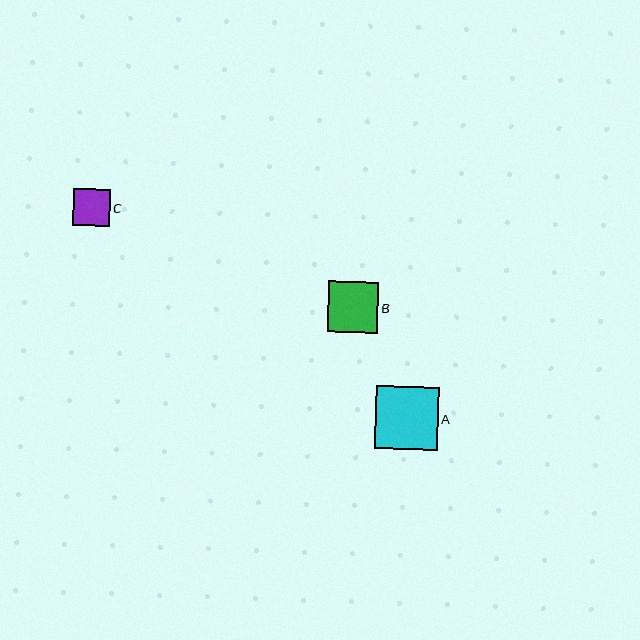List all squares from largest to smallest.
From largest to smallest: A, B, C.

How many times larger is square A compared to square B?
Square A is approximately 1.2 times the size of square B.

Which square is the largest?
Square A is the largest with a size of approximately 63 pixels.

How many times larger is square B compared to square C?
Square B is approximately 1.4 times the size of square C.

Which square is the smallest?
Square C is the smallest with a size of approximately 37 pixels.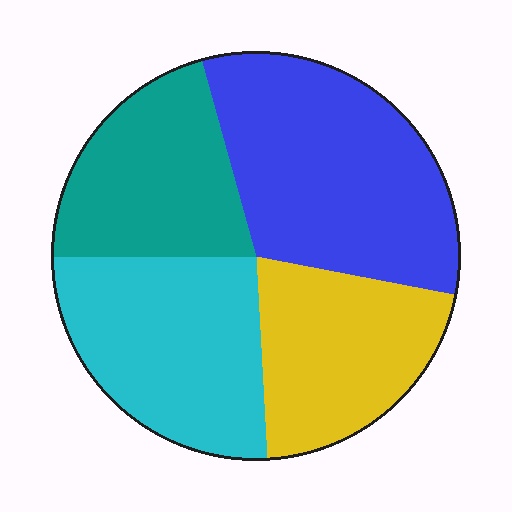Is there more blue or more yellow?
Blue.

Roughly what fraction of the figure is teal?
Teal takes up about one fifth (1/5) of the figure.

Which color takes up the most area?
Blue, at roughly 30%.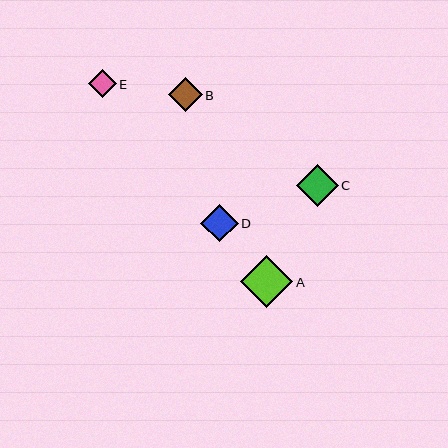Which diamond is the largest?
Diamond A is the largest with a size of approximately 53 pixels.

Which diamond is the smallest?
Diamond E is the smallest with a size of approximately 28 pixels.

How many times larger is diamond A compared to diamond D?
Diamond A is approximately 1.4 times the size of diamond D.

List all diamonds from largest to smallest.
From largest to smallest: A, C, D, B, E.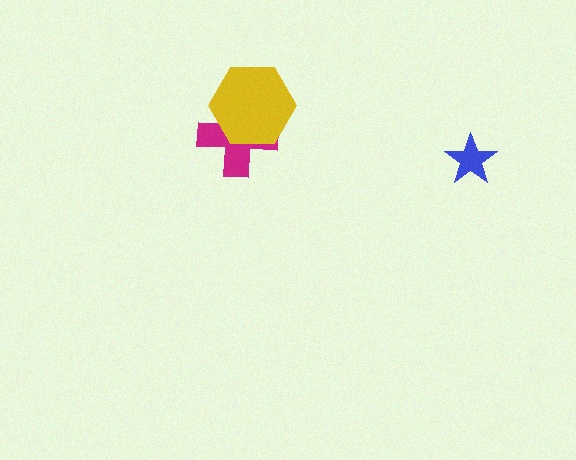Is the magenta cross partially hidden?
Yes, it is partially covered by another shape.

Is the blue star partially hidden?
No, no other shape covers it.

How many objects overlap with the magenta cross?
1 object overlaps with the magenta cross.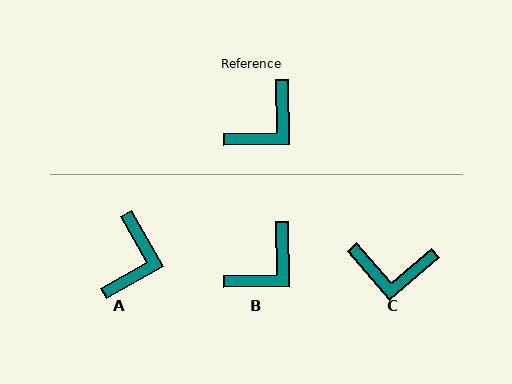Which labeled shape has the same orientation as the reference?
B.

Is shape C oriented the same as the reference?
No, it is off by about 50 degrees.